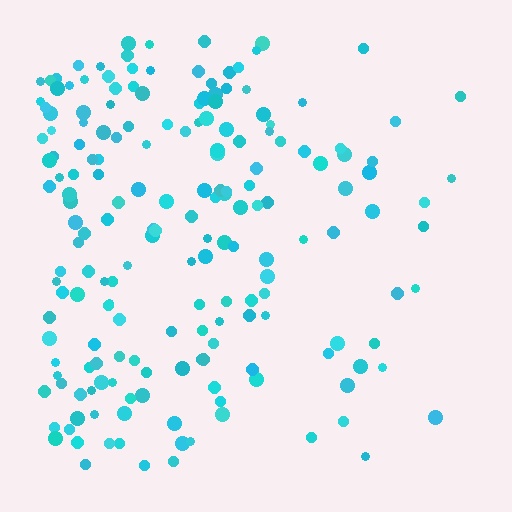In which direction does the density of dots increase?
From right to left, with the left side densest.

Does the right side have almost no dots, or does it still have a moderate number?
Still a moderate number, just noticeably fewer than the left.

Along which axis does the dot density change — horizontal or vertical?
Horizontal.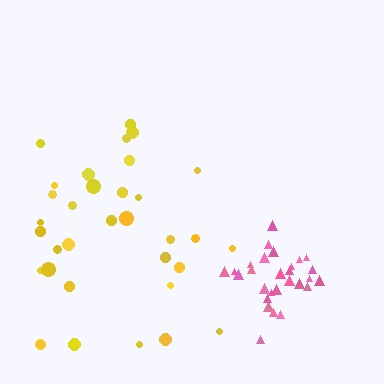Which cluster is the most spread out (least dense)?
Yellow.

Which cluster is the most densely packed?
Pink.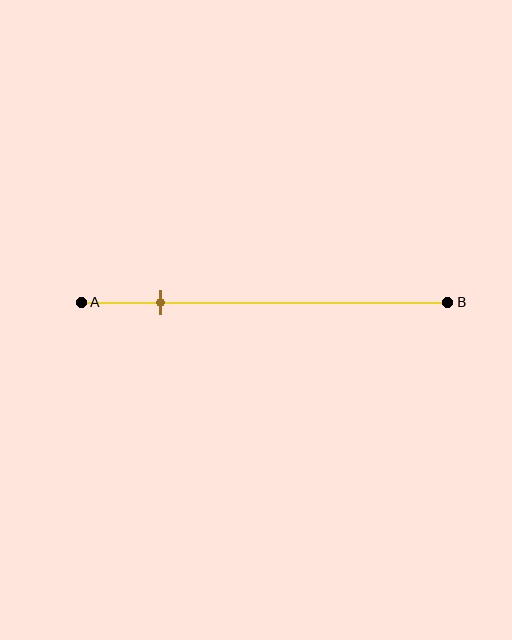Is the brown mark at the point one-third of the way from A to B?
No, the mark is at about 20% from A, not at the 33% one-third point.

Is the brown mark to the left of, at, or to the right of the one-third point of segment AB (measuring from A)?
The brown mark is to the left of the one-third point of segment AB.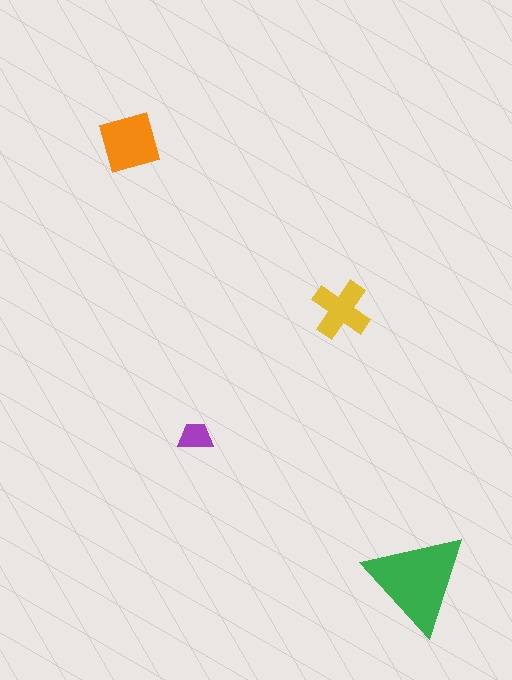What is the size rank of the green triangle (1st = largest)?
1st.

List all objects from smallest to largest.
The purple trapezoid, the yellow cross, the orange diamond, the green triangle.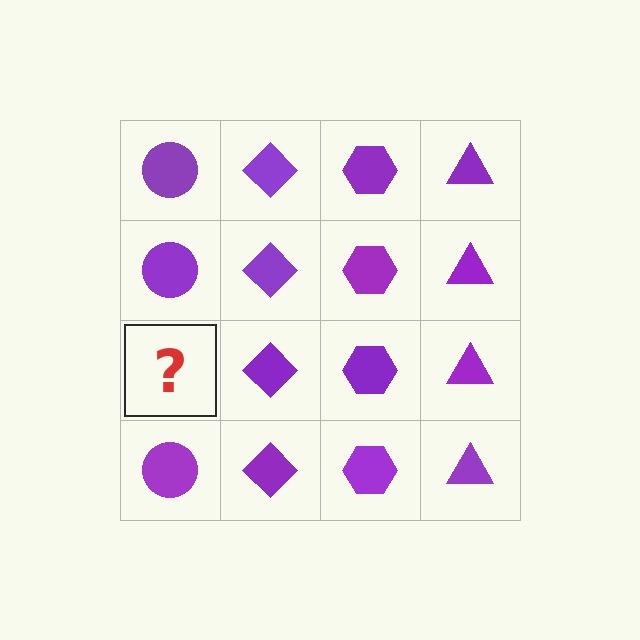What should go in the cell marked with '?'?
The missing cell should contain a purple circle.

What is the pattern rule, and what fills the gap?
The rule is that each column has a consistent shape. The gap should be filled with a purple circle.